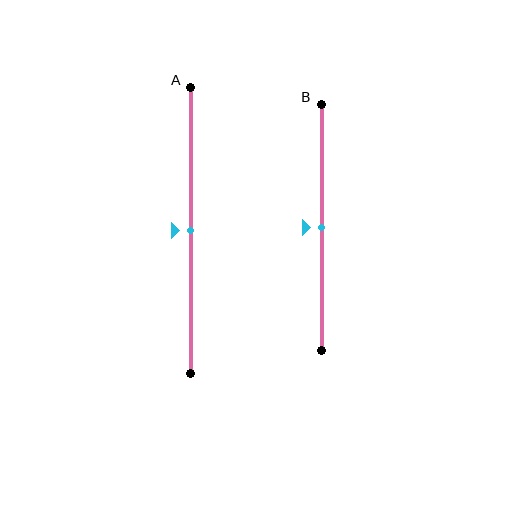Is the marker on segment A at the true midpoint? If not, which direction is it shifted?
Yes, the marker on segment A is at the true midpoint.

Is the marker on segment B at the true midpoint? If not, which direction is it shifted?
Yes, the marker on segment B is at the true midpoint.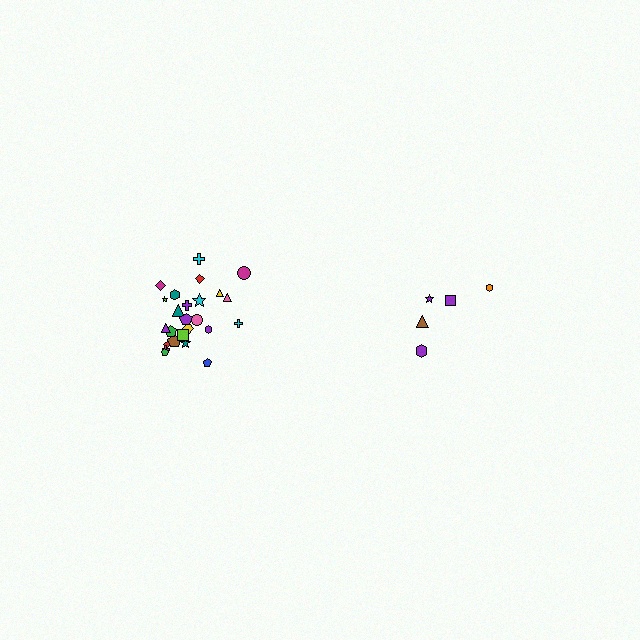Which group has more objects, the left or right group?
The left group.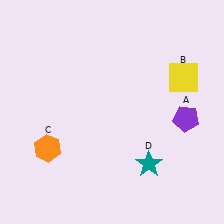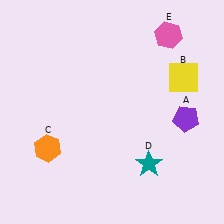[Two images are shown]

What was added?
A pink hexagon (E) was added in Image 2.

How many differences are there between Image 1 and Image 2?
There is 1 difference between the two images.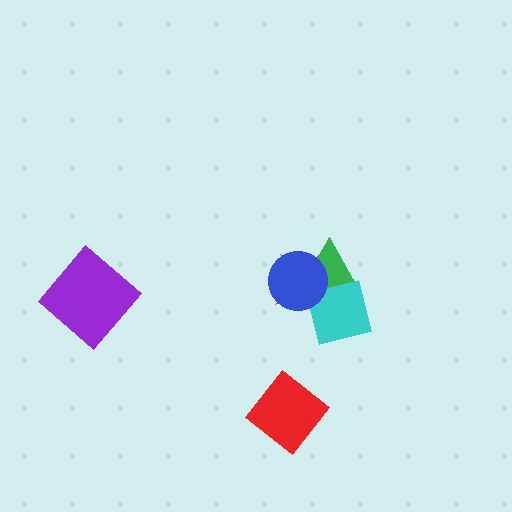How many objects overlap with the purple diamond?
0 objects overlap with the purple diamond.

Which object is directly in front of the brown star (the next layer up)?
The green triangle is directly in front of the brown star.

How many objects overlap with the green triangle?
3 objects overlap with the green triangle.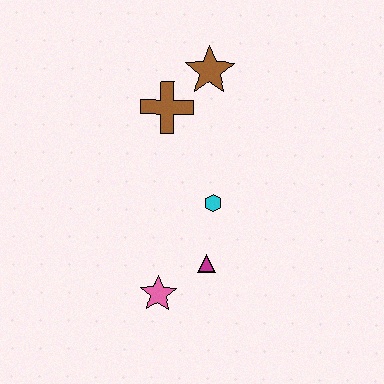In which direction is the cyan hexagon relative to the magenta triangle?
The cyan hexagon is above the magenta triangle.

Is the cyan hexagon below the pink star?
No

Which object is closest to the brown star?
The brown cross is closest to the brown star.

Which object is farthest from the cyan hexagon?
The brown star is farthest from the cyan hexagon.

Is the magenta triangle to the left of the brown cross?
No